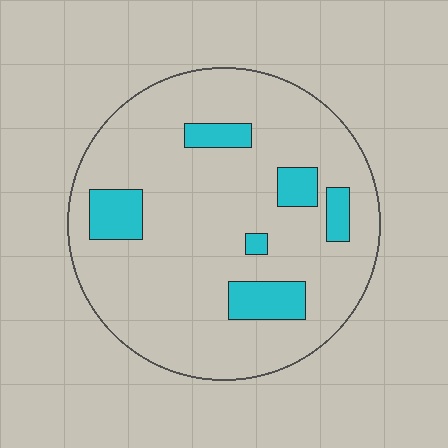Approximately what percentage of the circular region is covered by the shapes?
Approximately 15%.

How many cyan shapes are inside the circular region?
6.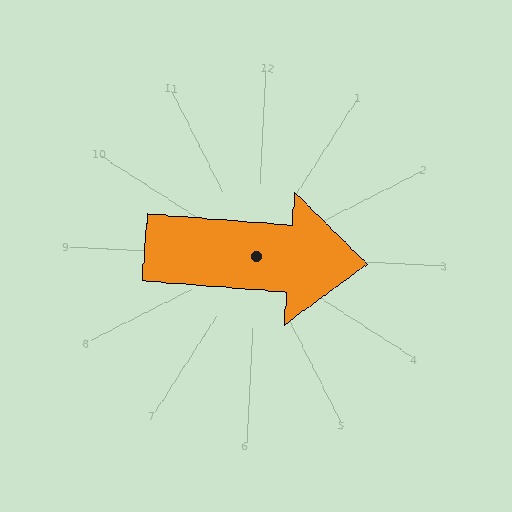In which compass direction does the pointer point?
East.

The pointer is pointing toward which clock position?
Roughly 3 o'clock.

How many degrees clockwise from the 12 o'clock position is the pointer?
Approximately 91 degrees.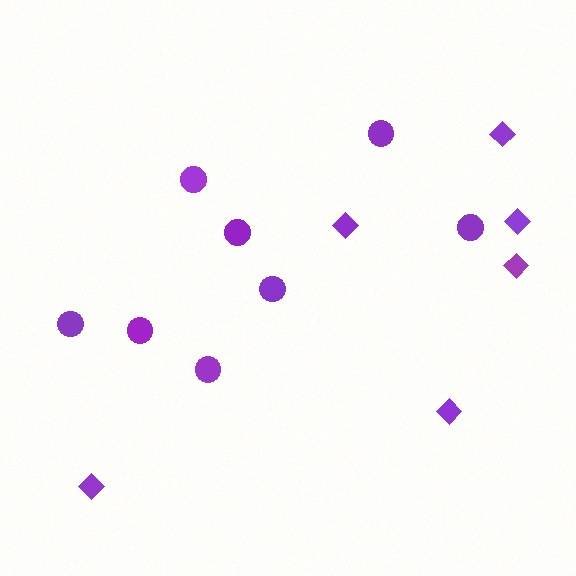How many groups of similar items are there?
There are 2 groups: one group of diamonds (6) and one group of circles (8).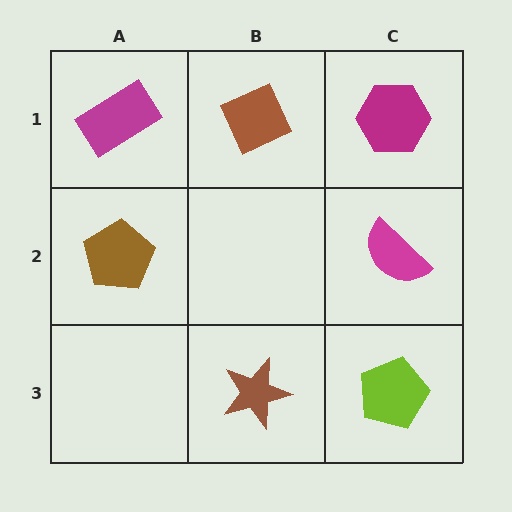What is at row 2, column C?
A magenta semicircle.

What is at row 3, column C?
A lime pentagon.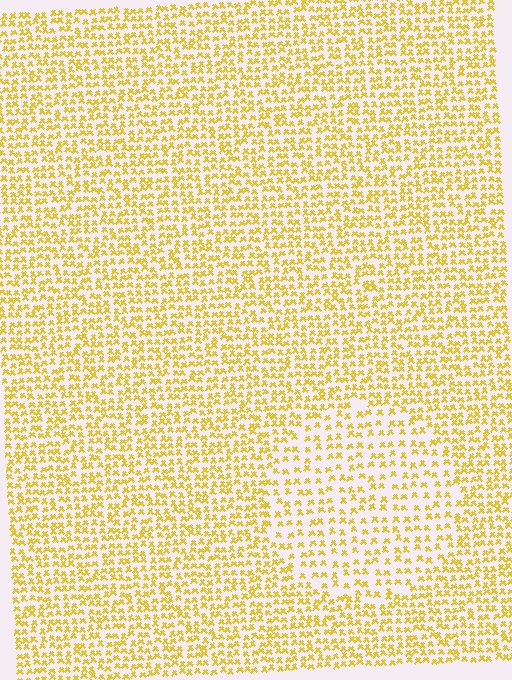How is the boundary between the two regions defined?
The boundary is defined by a change in element density (approximately 1.7x ratio). All elements are the same color, size, and shape.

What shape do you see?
I see a circle.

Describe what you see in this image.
The image contains small yellow elements arranged at two different densities. A circle-shaped region is visible where the elements are less densely packed than the surrounding area.